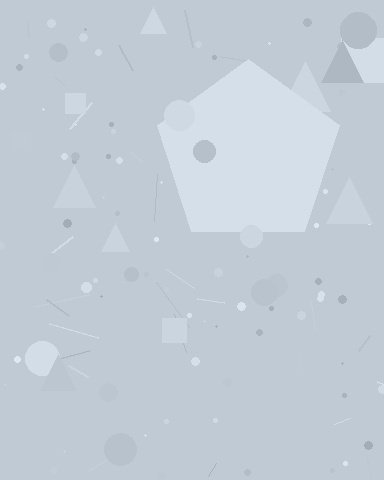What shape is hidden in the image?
A pentagon is hidden in the image.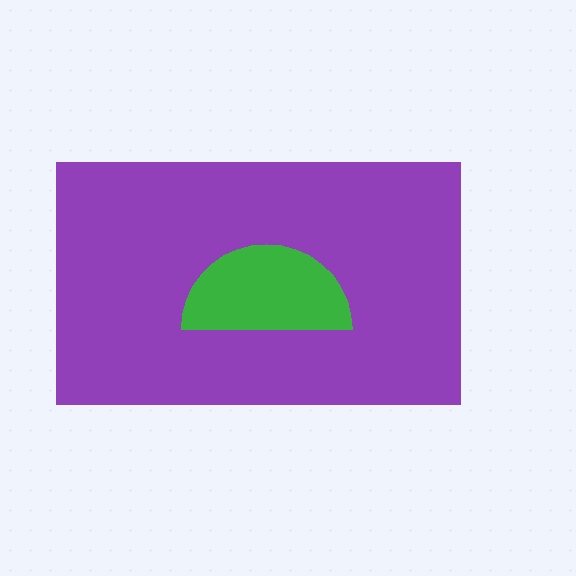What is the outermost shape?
The purple rectangle.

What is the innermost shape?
The green semicircle.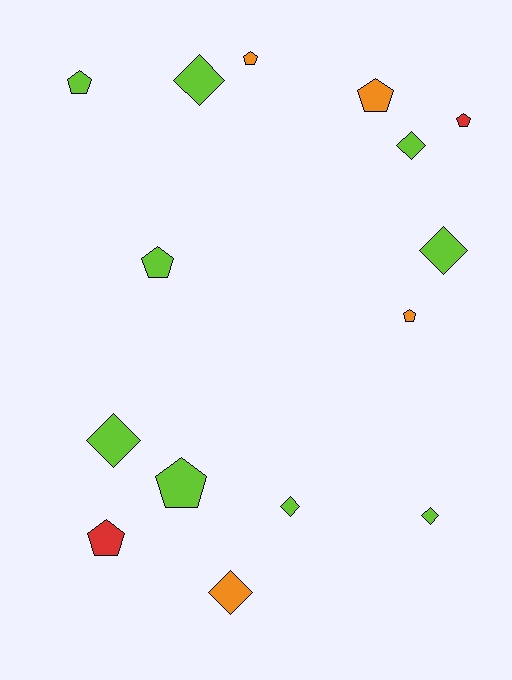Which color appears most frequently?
Lime, with 9 objects.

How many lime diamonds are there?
There are 6 lime diamonds.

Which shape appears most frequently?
Pentagon, with 8 objects.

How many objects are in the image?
There are 15 objects.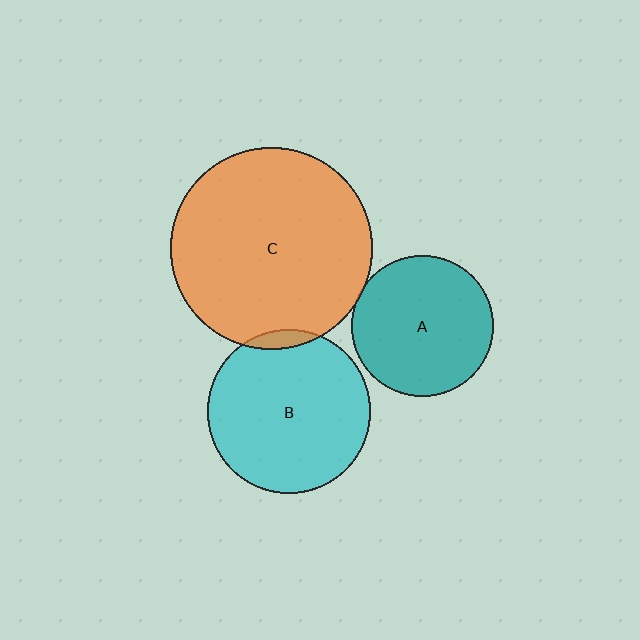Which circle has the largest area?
Circle C (orange).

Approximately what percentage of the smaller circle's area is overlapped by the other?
Approximately 5%.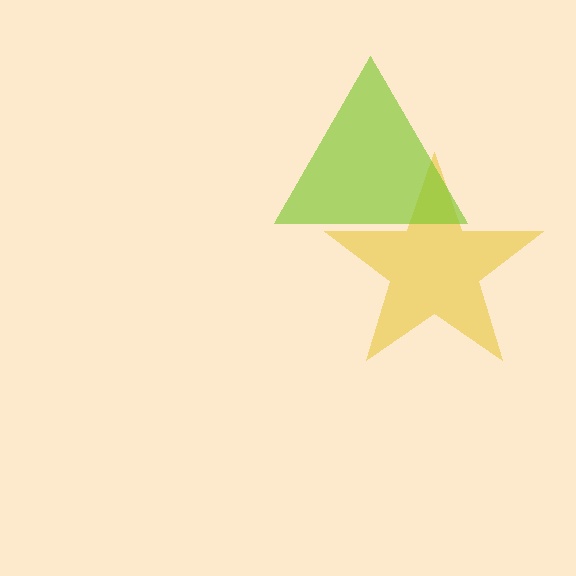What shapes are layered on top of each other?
The layered shapes are: a yellow star, a lime triangle.